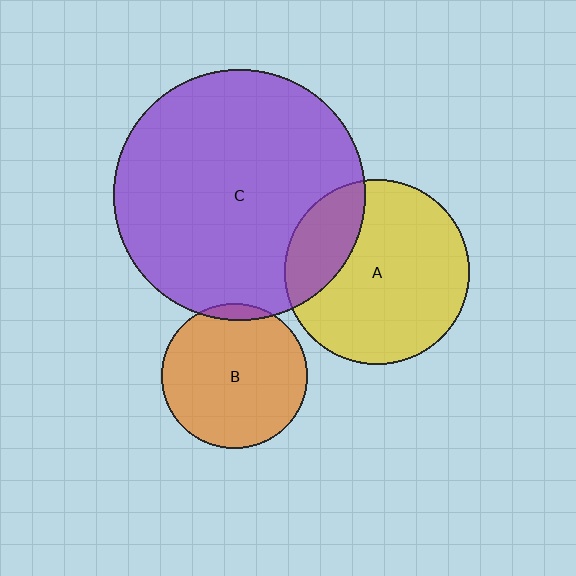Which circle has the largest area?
Circle C (purple).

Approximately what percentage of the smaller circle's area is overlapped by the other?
Approximately 25%.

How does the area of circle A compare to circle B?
Approximately 1.6 times.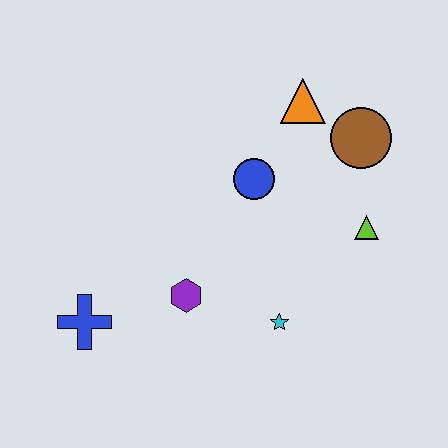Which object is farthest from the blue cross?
The brown circle is farthest from the blue cross.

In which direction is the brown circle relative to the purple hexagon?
The brown circle is to the right of the purple hexagon.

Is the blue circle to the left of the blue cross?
No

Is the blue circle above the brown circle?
No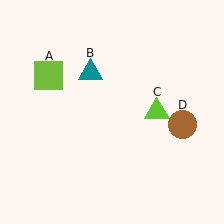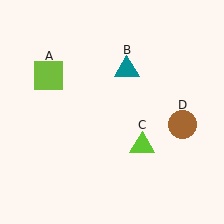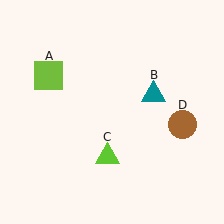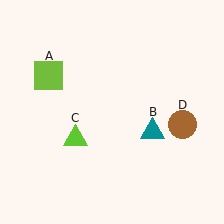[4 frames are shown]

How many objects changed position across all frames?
2 objects changed position: teal triangle (object B), lime triangle (object C).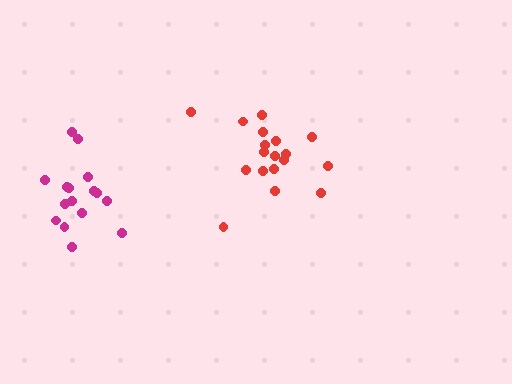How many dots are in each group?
Group 1: 18 dots, Group 2: 16 dots (34 total).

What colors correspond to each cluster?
The clusters are colored: red, magenta.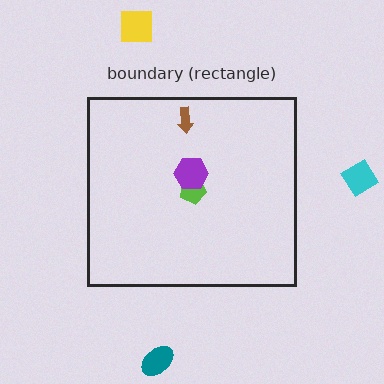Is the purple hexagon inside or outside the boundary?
Inside.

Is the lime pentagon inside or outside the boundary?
Inside.